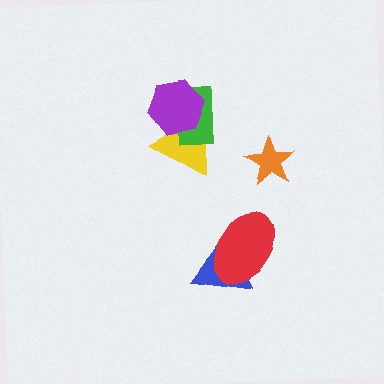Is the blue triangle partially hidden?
Yes, it is partially covered by another shape.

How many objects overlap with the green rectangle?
2 objects overlap with the green rectangle.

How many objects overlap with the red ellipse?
1 object overlaps with the red ellipse.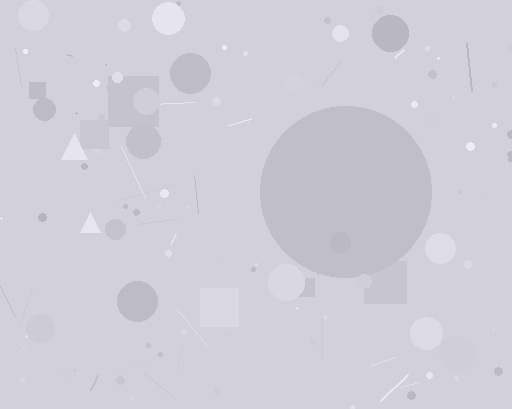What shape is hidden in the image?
A circle is hidden in the image.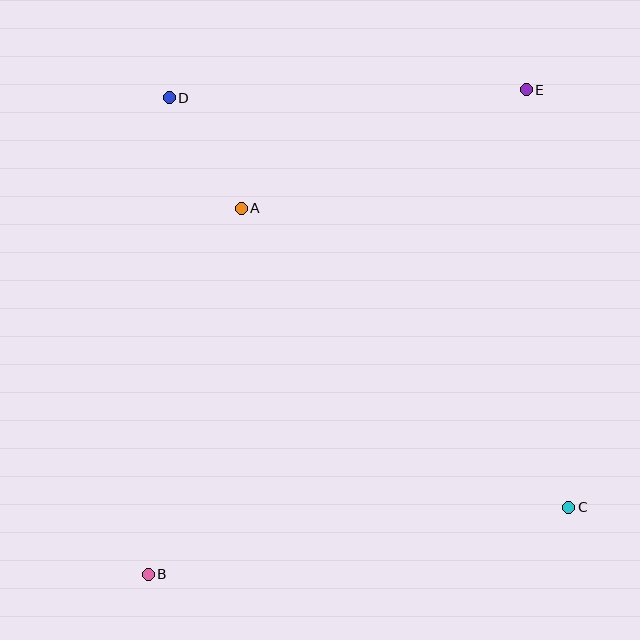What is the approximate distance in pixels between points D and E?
The distance between D and E is approximately 357 pixels.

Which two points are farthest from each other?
Points B and E are farthest from each other.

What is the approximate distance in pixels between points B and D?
The distance between B and D is approximately 477 pixels.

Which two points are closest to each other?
Points A and D are closest to each other.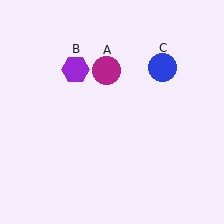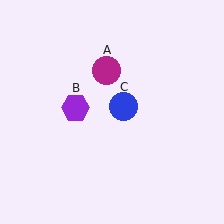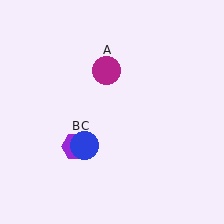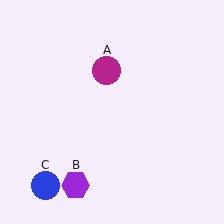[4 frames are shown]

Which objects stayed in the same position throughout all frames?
Magenta circle (object A) remained stationary.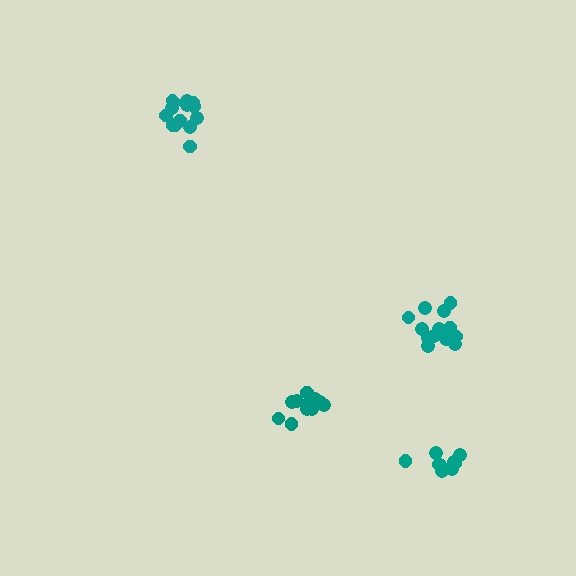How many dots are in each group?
Group 1: 14 dots, Group 2: 9 dots, Group 3: 13 dots, Group 4: 15 dots (51 total).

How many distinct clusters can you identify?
There are 4 distinct clusters.